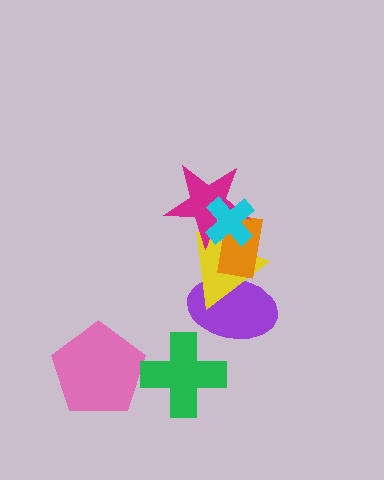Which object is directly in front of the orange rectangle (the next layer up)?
The magenta star is directly in front of the orange rectangle.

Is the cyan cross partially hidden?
No, no other shape covers it.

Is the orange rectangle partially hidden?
Yes, it is partially covered by another shape.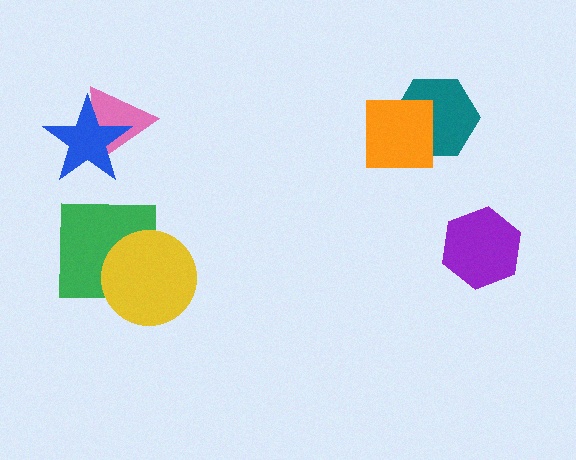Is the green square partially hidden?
Yes, it is partially covered by another shape.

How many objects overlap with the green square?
1 object overlaps with the green square.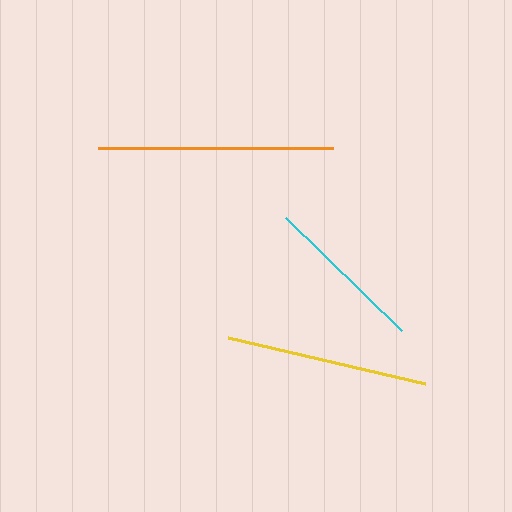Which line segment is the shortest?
The cyan line is the shortest at approximately 162 pixels.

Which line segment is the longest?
The orange line is the longest at approximately 235 pixels.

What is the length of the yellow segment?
The yellow segment is approximately 202 pixels long.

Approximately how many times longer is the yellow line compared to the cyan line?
The yellow line is approximately 1.2 times the length of the cyan line.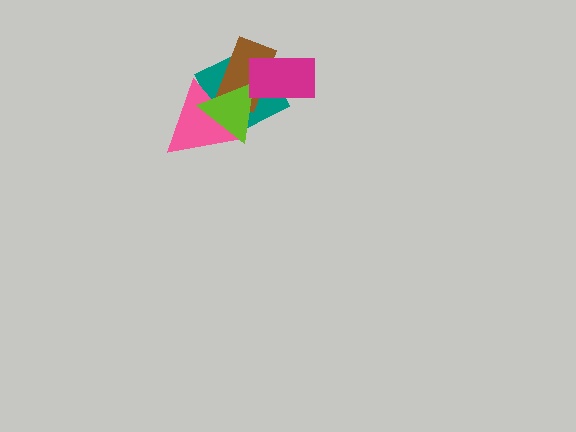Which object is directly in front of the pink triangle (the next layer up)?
The brown rectangle is directly in front of the pink triangle.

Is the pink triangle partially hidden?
Yes, it is partially covered by another shape.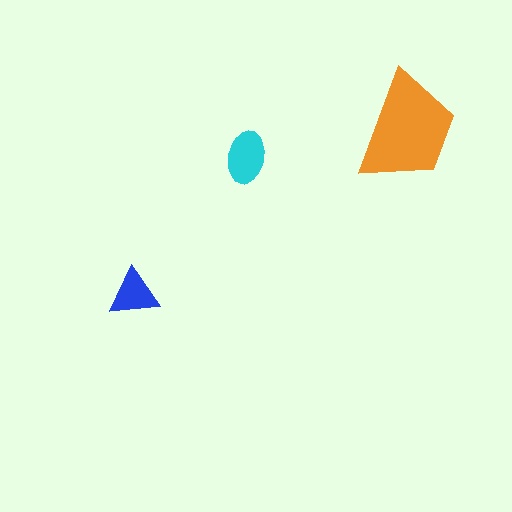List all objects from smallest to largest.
The blue triangle, the cyan ellipse, the orange trapezoid.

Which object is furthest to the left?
The blue triangle is leftmost.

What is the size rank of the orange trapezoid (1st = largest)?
1st.